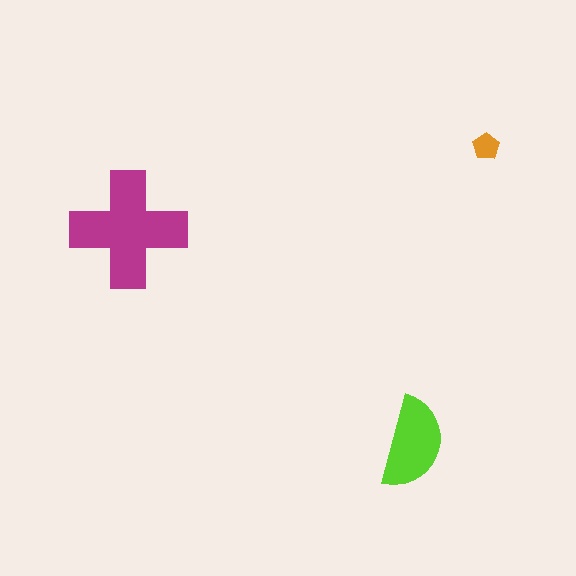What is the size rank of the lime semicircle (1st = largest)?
2nd.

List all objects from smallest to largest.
The orange pentagon, the lime semicircle, the magenta cross.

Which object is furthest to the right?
The orange pentagon is rightmost.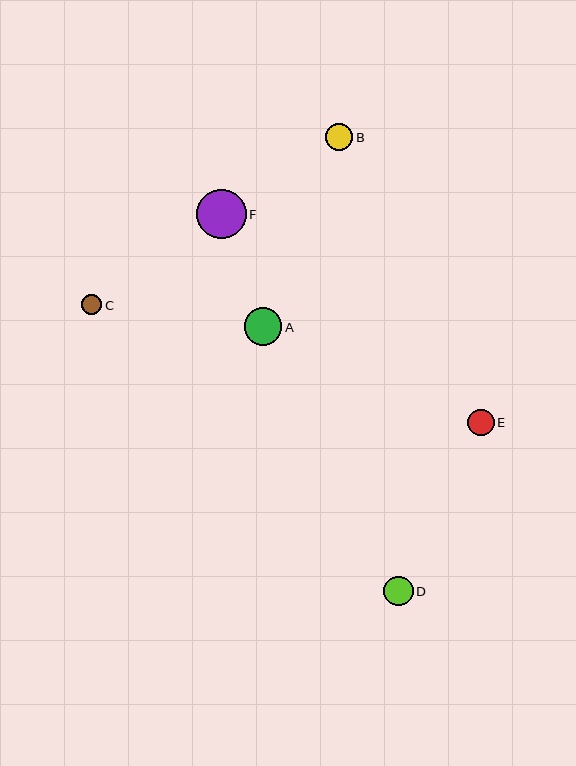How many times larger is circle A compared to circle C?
Circle A is approximately 1.9 times the size of circle C.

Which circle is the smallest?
Circle C is the smallest with a size of approximately 20 pixels.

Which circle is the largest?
Circle F is the largest with a size of approximately 49 pixels.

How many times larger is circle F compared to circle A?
Circle F is approximately 1.3 times the size of circle A.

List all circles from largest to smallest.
From largest to smallest: F, A, D, B, E, C.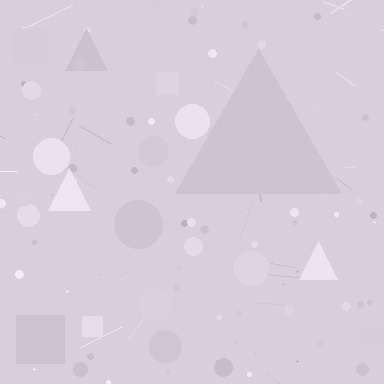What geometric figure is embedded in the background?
A triangle is embedded in the background.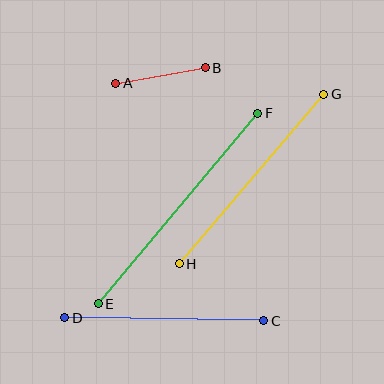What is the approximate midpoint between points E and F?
The midpoint is at approximately (178, 209) pixels.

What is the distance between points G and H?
The distance is approximately 223 pixels.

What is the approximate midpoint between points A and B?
The midpoint is at approximately (160, 75) pixels.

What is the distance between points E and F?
The distance is approximately 249 pixels.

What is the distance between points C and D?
The distance is approximately 199 pixels.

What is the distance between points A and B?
The distance is approximately 91 pixels.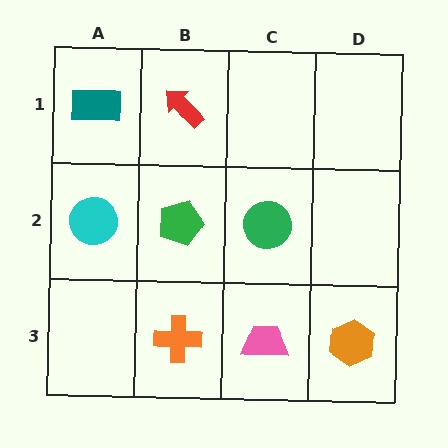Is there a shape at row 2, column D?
No, that cell is empty.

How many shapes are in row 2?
3 shapes.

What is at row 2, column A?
A cyan circle.